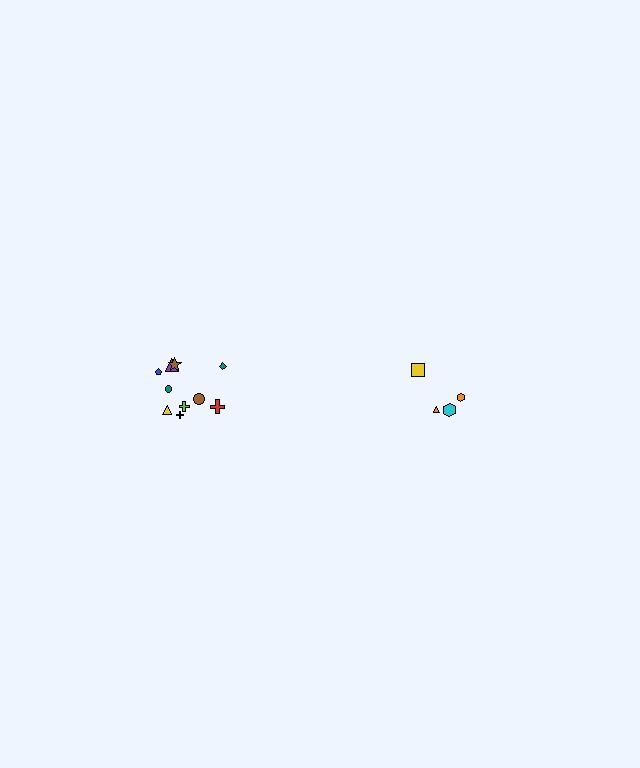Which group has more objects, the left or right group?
The left group.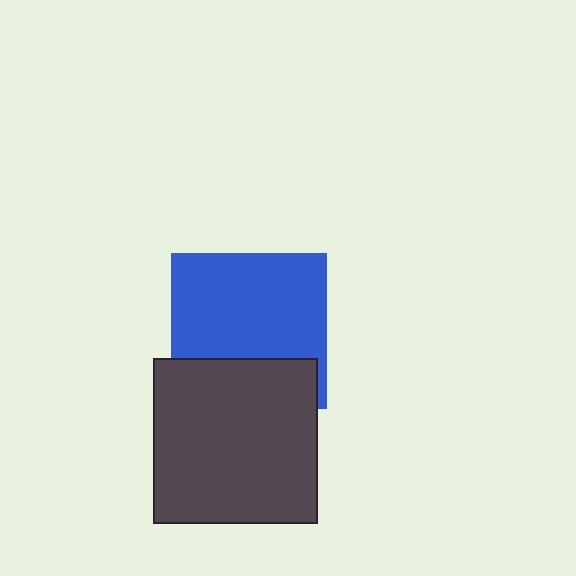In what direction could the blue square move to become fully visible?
The blue square could move up. That would shift it out from behind the dark gray square entirely.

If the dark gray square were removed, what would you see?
You would see the complete blue square.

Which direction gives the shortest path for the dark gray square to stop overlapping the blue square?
Moving down gives the shortest separation.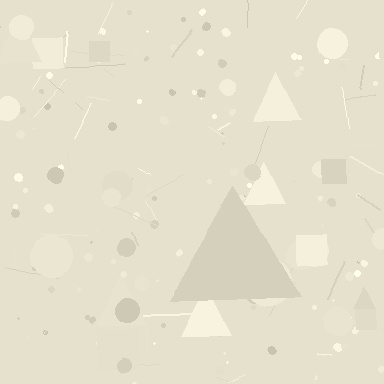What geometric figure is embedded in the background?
A triangle is embedded in the background.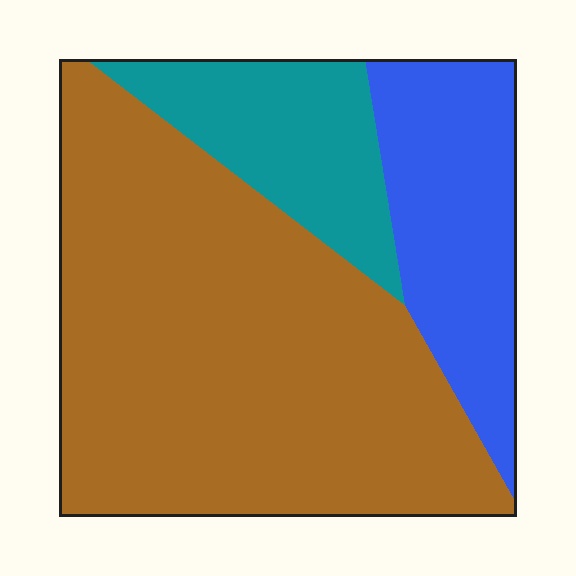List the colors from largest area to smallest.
From largest to smallest: brown, blue, teal.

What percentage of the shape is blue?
Blue takes up about one fifth (1/5) of the shape.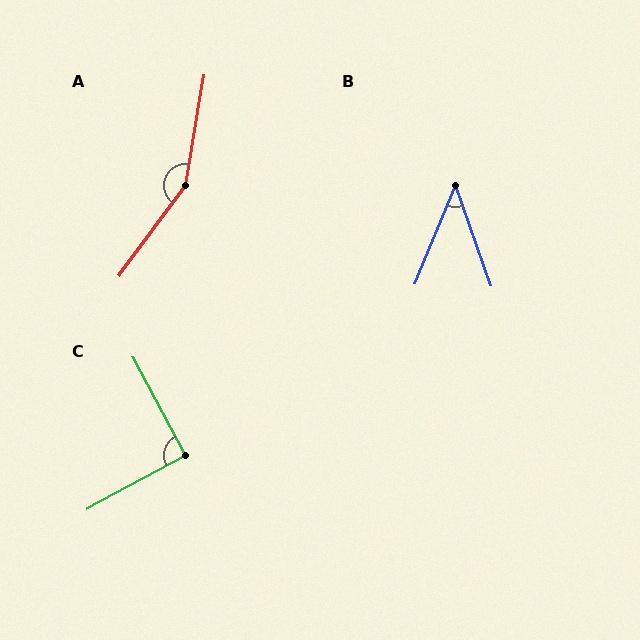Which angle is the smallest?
B, at approximately 42 degrees.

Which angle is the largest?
A, at approximately 153 degrees.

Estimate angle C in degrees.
Approximately 90 degrees.